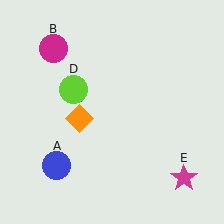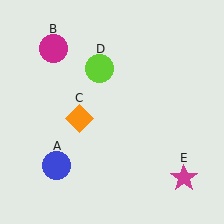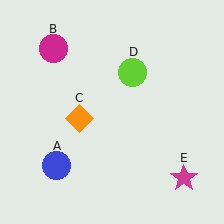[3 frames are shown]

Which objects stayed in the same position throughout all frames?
Blue circle (object A) and magenta circle (object B) and orange diamond (object C) and magenta star (object E) remained stationary.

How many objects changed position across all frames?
1 object changed position: lime circle (object D).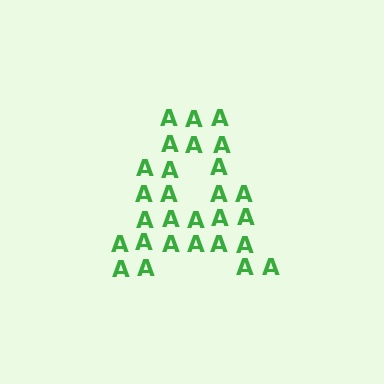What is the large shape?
The large shape is the letter A.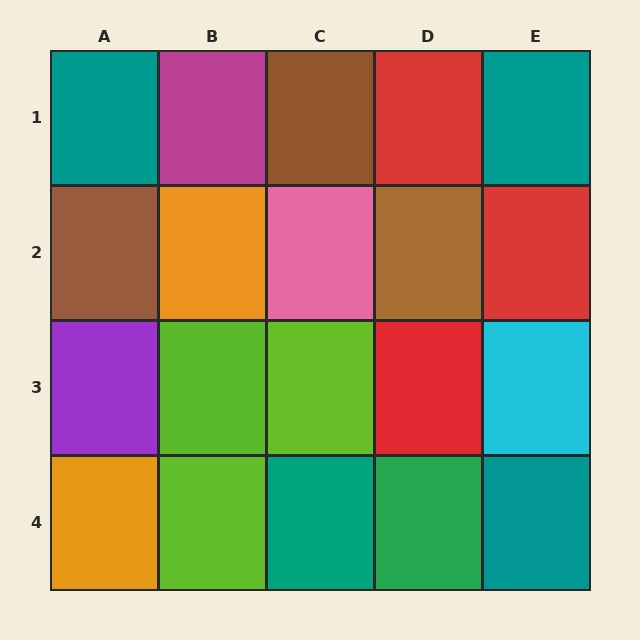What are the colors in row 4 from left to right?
Orange, lime, teal, green, teal.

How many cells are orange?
2 cells are orange.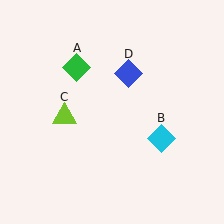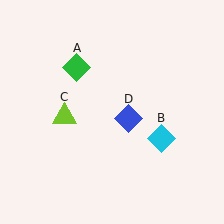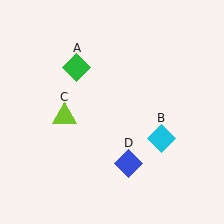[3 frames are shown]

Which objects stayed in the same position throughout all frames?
Green diamond (object A) and cyan diamond (object B) and lime triangle (object C) remained stationary.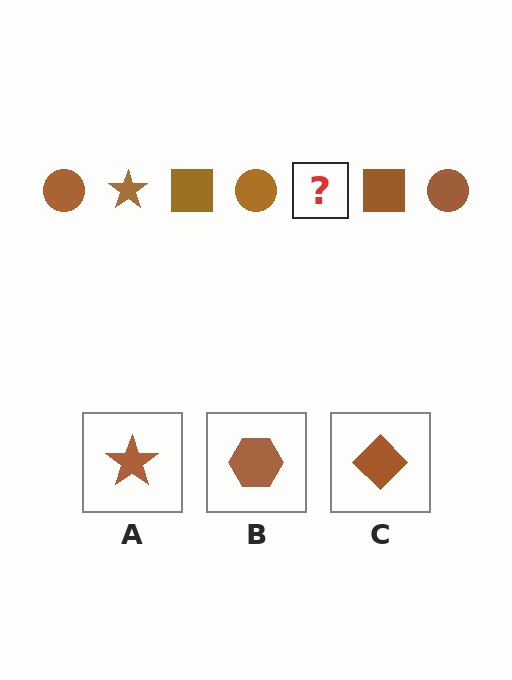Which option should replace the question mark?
Option A.